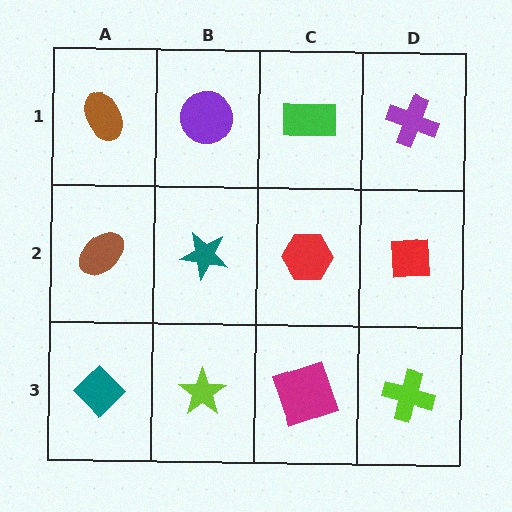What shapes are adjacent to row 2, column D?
A purple cross (row 1, column D), a lime cross (row 3, column D), a red hexagon (row 2, column C).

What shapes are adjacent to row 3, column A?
A brown ellipse (row 2, column A), a lime star (row 3, column B).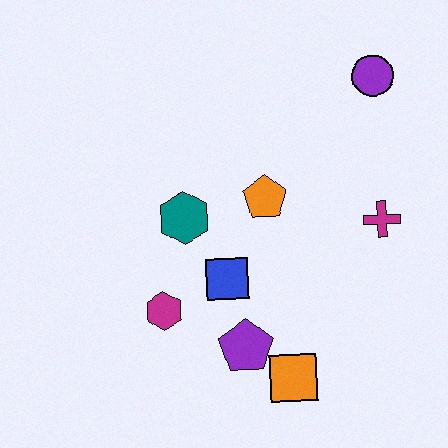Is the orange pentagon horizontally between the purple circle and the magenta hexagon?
Yes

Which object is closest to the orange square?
The purple pentagon is closest to the orange square.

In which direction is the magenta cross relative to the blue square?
The magenta cross is to the right of the blue square.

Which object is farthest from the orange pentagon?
The orange square is farthest from the orange pentagon.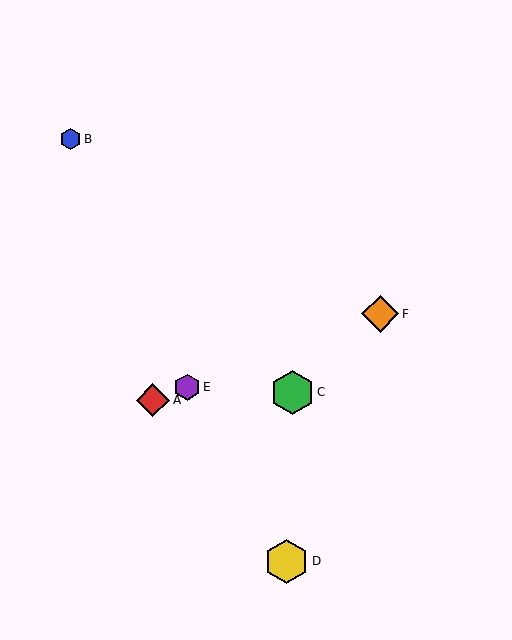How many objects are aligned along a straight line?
3 objects (A, E, F) are aligned along a straight line.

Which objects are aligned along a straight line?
Objects A, E, F are aligned along a straight line.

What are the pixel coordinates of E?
Object E is at (187, 387).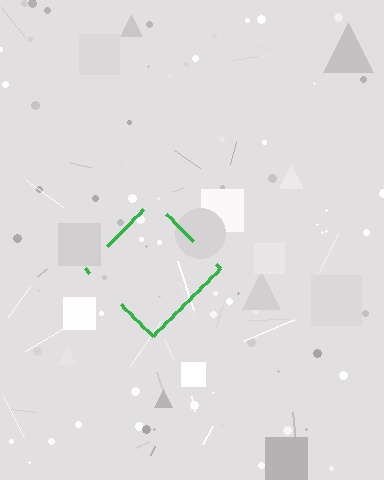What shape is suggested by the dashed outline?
The dashed outline suggests a diamond.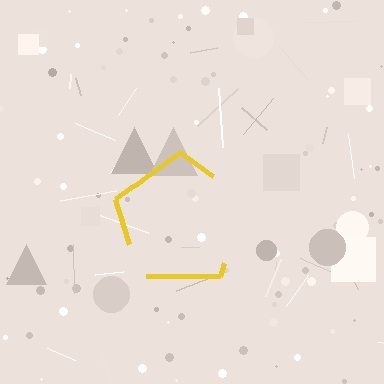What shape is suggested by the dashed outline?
The dashed outline suggests a pentagon.